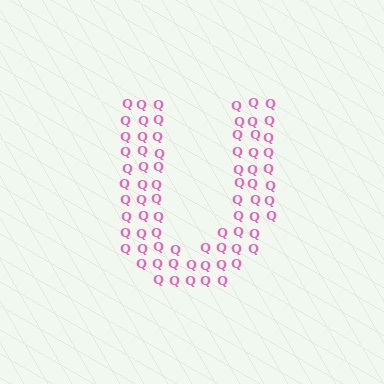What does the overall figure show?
The overall figure shows the letter U.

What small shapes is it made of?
It is made of small letter Q's.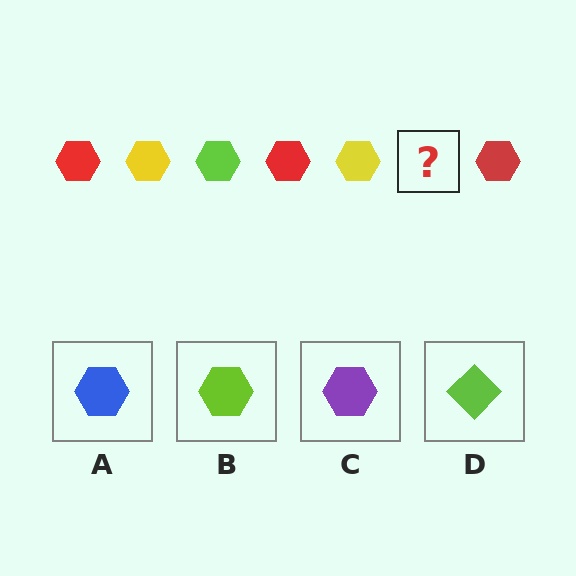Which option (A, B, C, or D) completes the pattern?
B.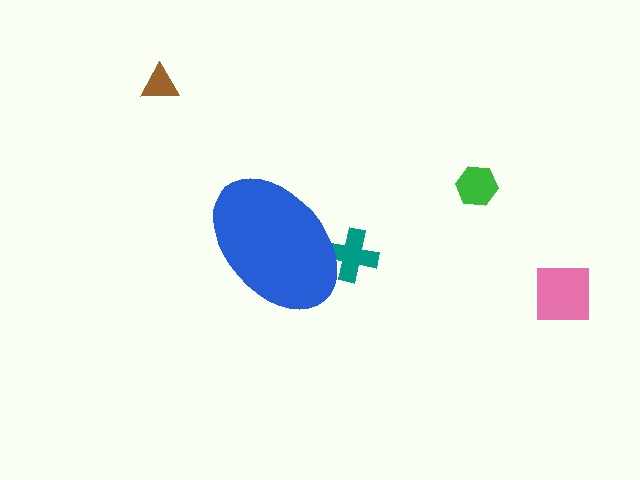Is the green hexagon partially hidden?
No, the green hexagon is fully visible.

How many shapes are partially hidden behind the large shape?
1 shape is partially hidden.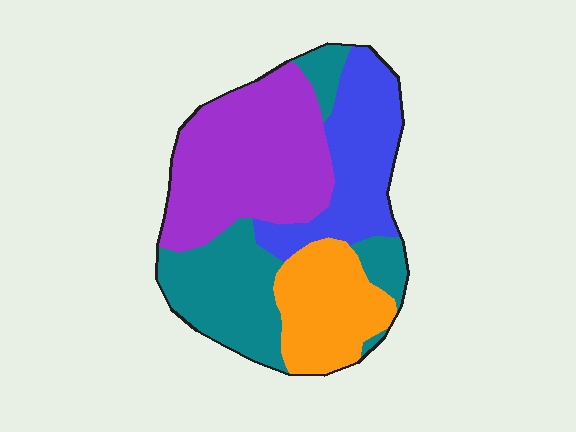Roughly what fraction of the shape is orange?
Orange covers 18% of the shape.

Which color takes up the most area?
Purple, at roughly 35%.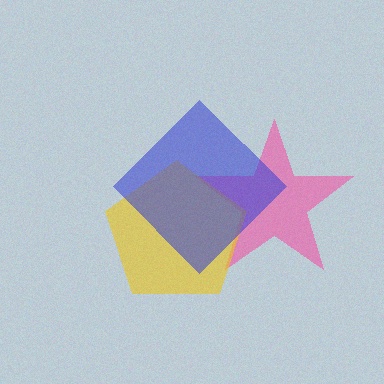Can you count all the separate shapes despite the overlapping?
Yes, there are 3 separate shapes.